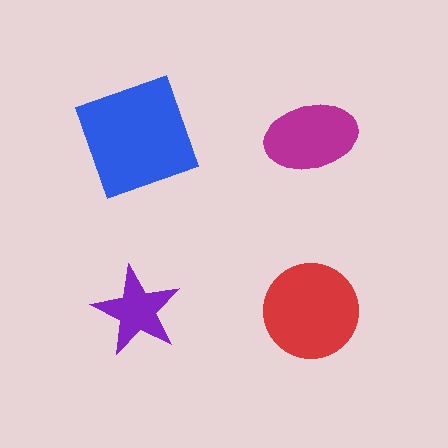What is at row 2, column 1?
A purple star.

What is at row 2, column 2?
A red circle.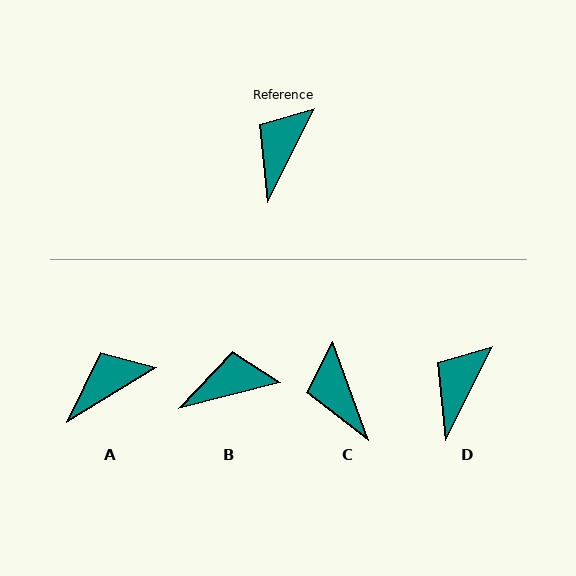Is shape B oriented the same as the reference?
No, it is off by about 50 degrees.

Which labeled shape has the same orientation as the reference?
D.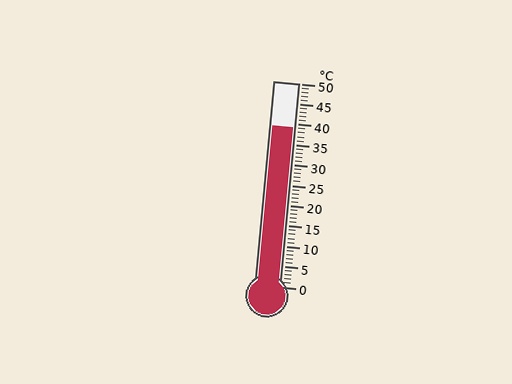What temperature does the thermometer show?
The thermometer shows approximately 39°C.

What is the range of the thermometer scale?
The thermometer scale ranges from 0°C to 50°C.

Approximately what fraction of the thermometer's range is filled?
The thermometer is filled to approximately 80% of its range.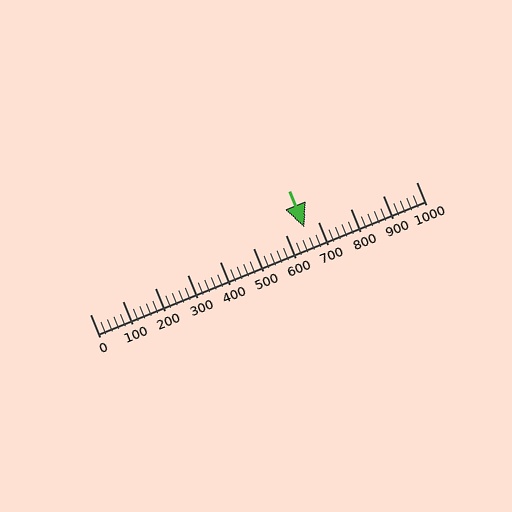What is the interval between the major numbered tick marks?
The major tick marks are spaced 100 units apart.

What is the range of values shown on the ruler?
The ruler shows values from 0 to 1000.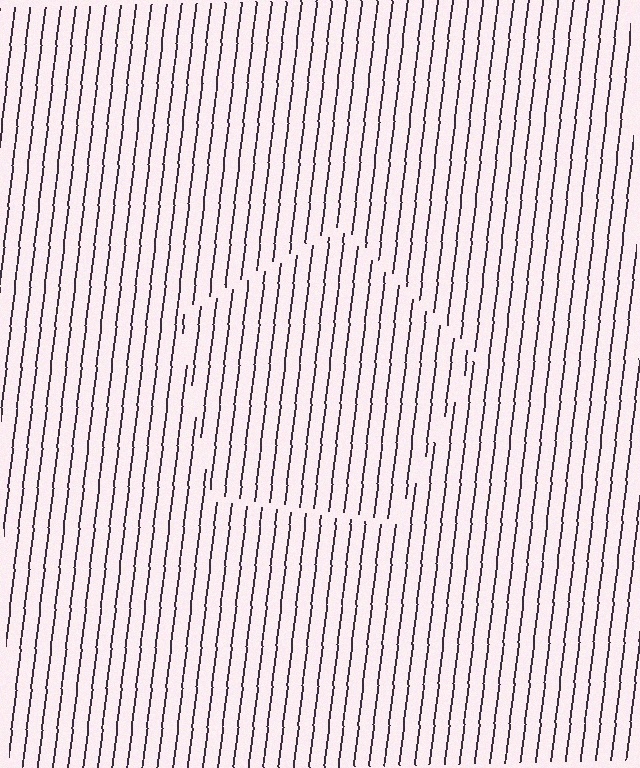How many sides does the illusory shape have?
5 sides — the line-ends trace a pentagon.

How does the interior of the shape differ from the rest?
The interior of the shape contains the same grating, shifted by half a period — the contour is defined by the phase discontinuity where line-ends from the inner and outer gratings abut.